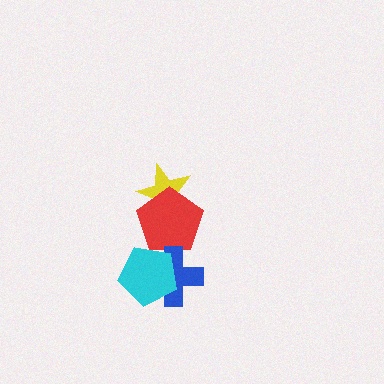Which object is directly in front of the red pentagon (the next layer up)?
The blue cross is directly in front of the red pentagon.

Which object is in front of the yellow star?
The red pentagon is in front of the yellow star.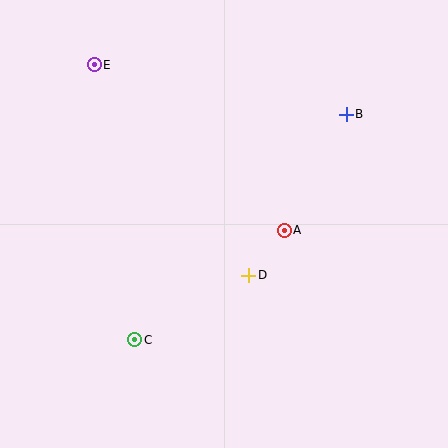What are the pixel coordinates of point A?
Point A is at (284, 230).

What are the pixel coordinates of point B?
Point B is at (346, 114).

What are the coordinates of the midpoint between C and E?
The midpoint between C and E is at (115, 202).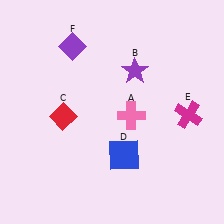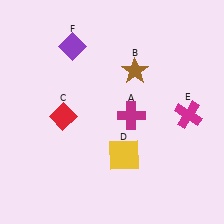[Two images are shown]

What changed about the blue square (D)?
In Image 1, D is blue. In Image 2, it changed to yellow.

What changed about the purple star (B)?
In Image 1, B is purple. In Image 2, it changed to brown.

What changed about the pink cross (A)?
In Image 1, A is pink. In Image 2, it changed to magenta.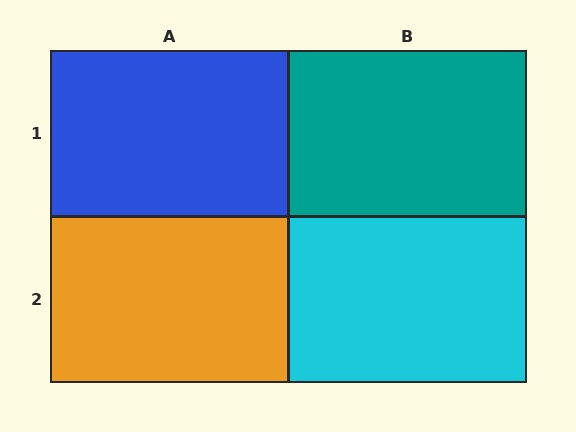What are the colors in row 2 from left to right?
Orange, cyan.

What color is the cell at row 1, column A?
Blue.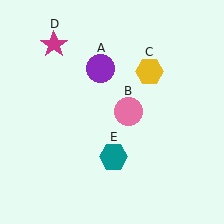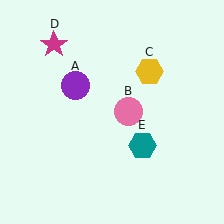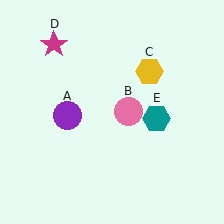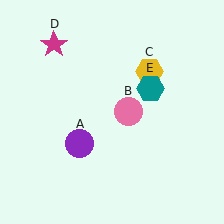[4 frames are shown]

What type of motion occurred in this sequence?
The purple circle (object A), teal hexagon (object E) rotated counterclockwise around the center of the scene.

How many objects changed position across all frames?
2 objects changed position: purple circle (object A), teal hexagon (object E).